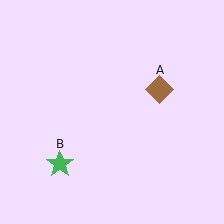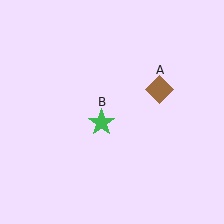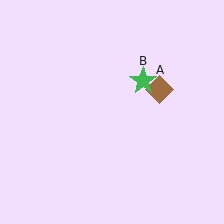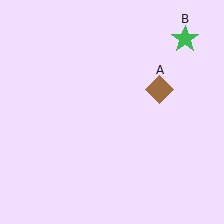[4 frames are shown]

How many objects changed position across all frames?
1 object changed position: green star (object B).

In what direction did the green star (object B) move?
The green star (object B) moved up and to the right.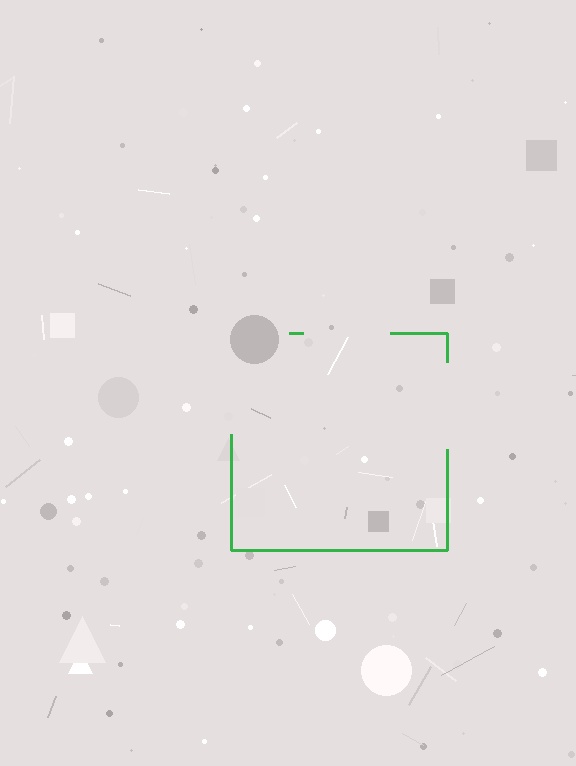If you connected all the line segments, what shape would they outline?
They would outline a square.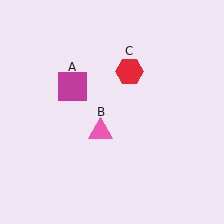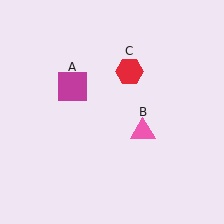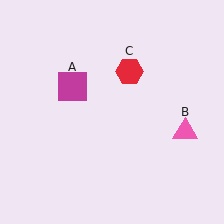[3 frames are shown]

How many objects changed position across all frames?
1 object changed position: pink triangle (object B).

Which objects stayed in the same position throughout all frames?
Magenta square (object A) and red hexagon (object C) remained stationary.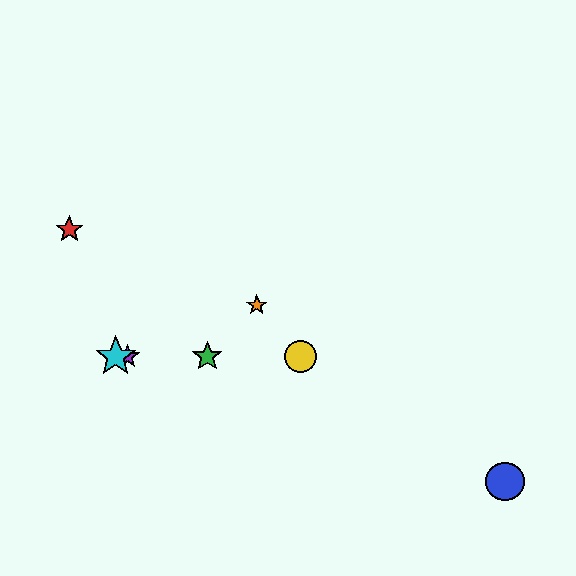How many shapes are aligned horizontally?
4 shapes (the green star, the yellow circle, the purple star, the cyan star) are aligned horizontally.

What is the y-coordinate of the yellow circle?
The yellow circle is at y≈357.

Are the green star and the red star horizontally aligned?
No, the green star is at y≈357 and the red star is at y≈230.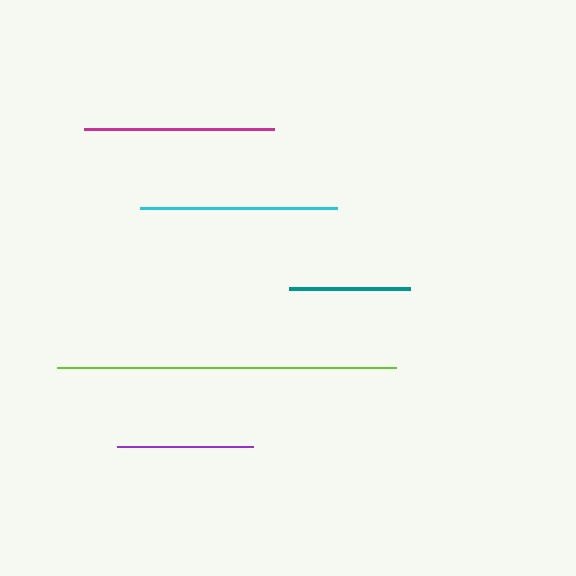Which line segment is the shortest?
The teal line is the shortest at approximately 122 pixels.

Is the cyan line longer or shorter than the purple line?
The cyan line is longer than the purple line.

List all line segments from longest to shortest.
From longest to shortest: lime, cyan, magenta, purple, teal.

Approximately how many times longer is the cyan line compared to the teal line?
The cyan line is approximately 1.6 times the length of the teal line.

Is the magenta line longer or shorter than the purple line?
The magenta line is longer than the purple line.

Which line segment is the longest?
The lime line is the longest at approximately 339 pixels.